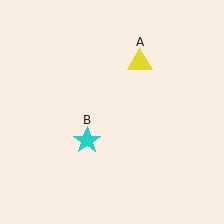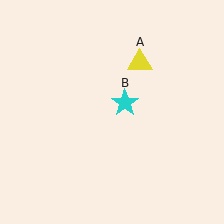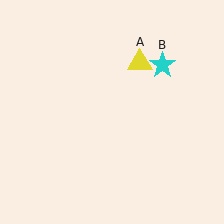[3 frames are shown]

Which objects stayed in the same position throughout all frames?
Yellow triangle (object A) remained stationary.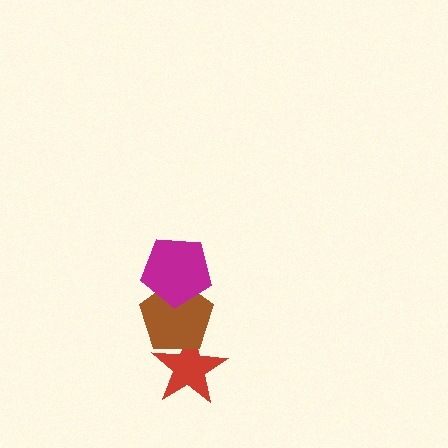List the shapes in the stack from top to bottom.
From top to bottom: the magenta pentagon, the brown pentagon, the red star.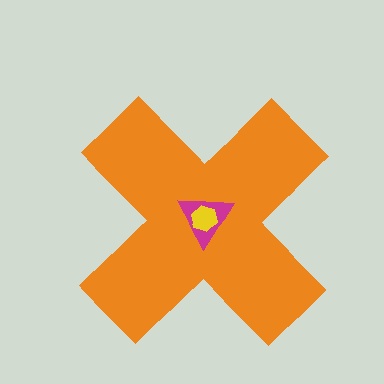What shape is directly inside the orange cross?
The magenta triangle.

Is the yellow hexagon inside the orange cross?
Yes.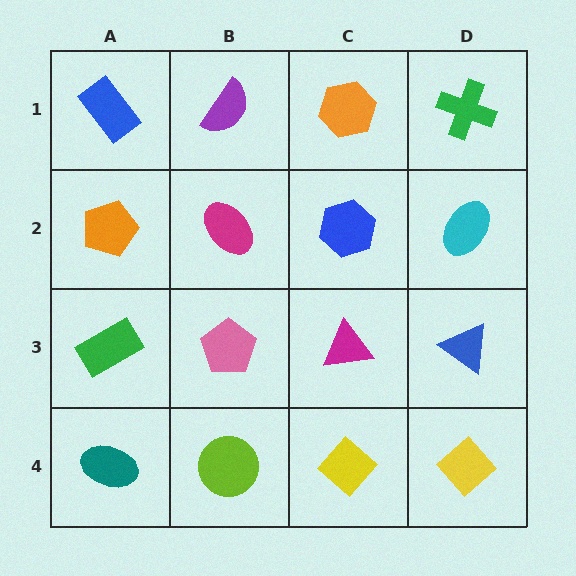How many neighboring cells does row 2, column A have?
3.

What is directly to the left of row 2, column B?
An orange pentagon.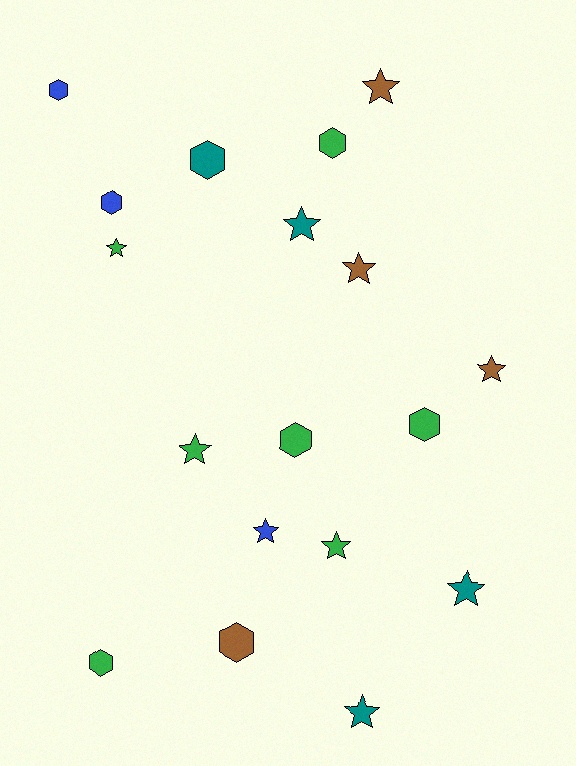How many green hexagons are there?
There are 4 green hexagons.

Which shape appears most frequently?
Star, with 10 objects.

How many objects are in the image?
There are 18 objects.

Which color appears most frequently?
Green, with 7 objects.